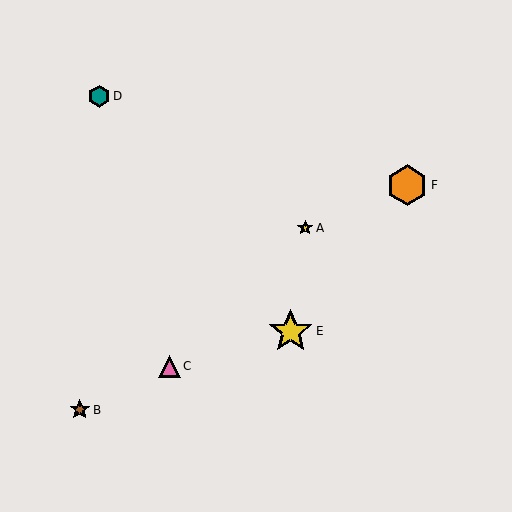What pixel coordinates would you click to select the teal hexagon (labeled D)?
Click at (99, 96) to select the teal hexagon D.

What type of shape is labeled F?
Shape F is an orange hexagon.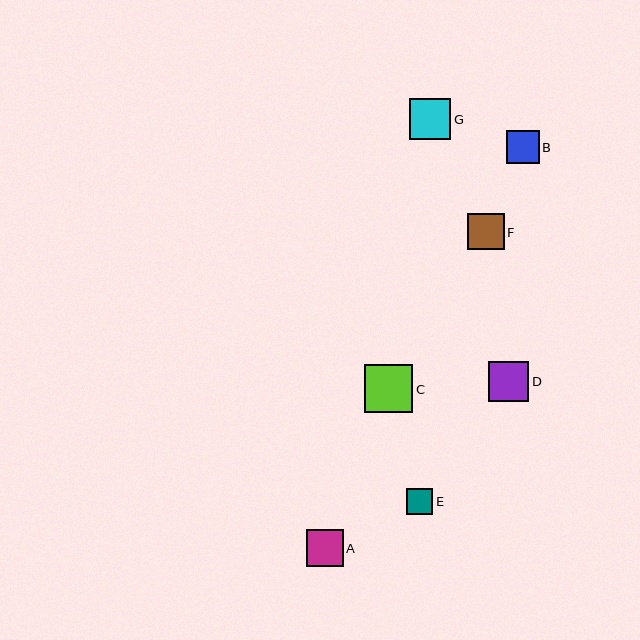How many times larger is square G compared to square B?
Square G is approximately 1.2 times the size of square B.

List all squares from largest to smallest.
From largest to smallest: C, G, D, A, F, B, E.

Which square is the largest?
Square C is the largest with a size of approximately 48 pixels.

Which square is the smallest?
Square E is the smallest with a size of approximately 26 pixels.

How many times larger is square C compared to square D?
Square C is approximately 1.2 times the size of square D.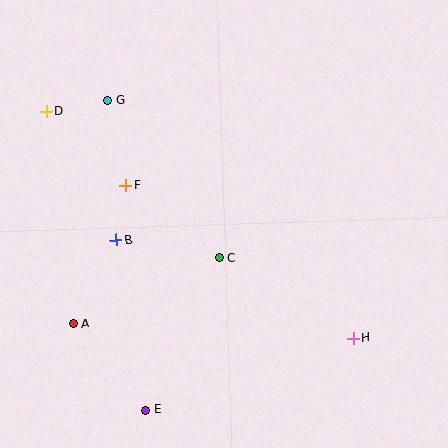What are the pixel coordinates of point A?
Point A is at (73, 323).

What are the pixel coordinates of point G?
Point G is at (108, 100).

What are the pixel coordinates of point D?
Point D is at (46, 111).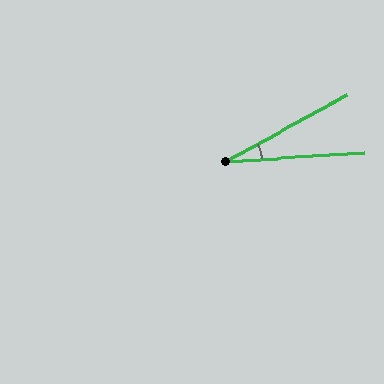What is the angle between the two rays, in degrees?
Approximately 25 degrees.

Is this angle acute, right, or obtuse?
It is acute.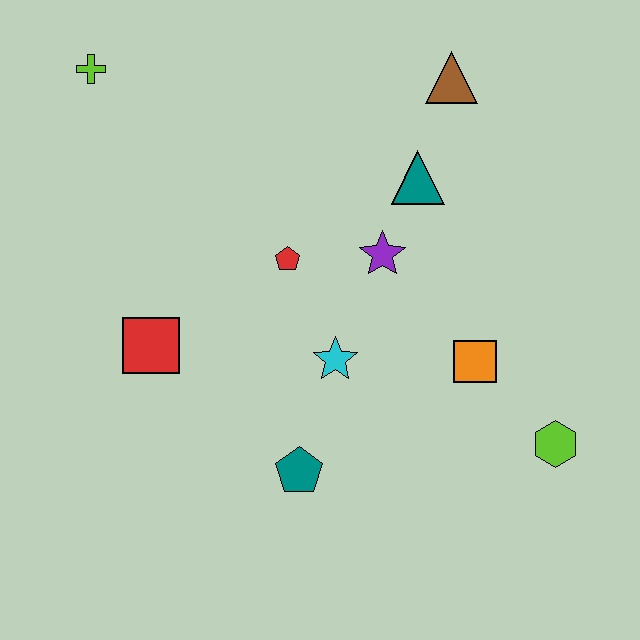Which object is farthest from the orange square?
The lime cross is farthest from the orange square.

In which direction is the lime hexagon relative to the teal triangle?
The lime hexagon is below the teal triangle.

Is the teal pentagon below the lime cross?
Yes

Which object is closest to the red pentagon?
The purple star is closest to the red pentagon.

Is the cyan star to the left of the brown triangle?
Yes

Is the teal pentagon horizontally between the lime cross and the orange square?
Yes